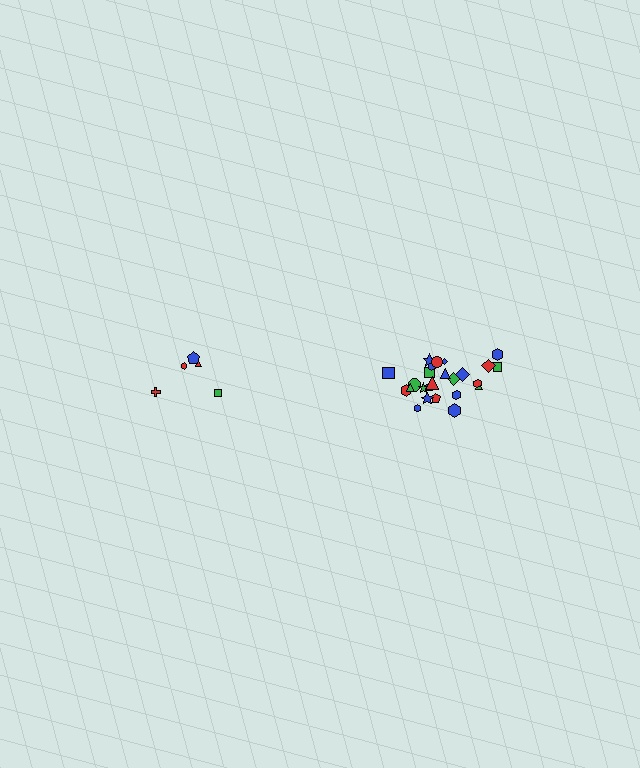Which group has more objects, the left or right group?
The right group.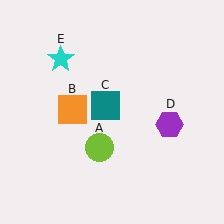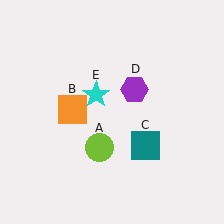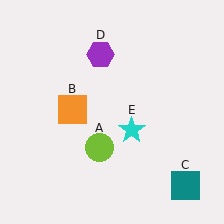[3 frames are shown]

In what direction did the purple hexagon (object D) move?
The purple hexagon (object D) moved up and to the left.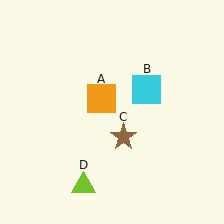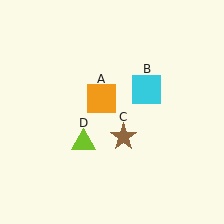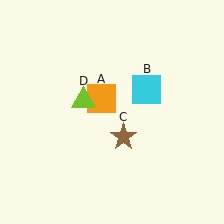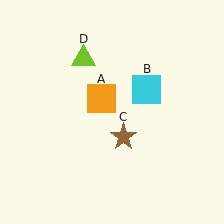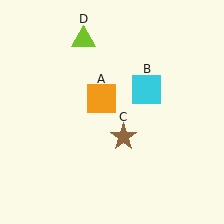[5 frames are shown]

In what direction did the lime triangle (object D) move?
The lime triangle (object D) moved up.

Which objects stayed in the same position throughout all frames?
Orange square (object A) and cyan square (object B) and brown star (object C) remained stationary.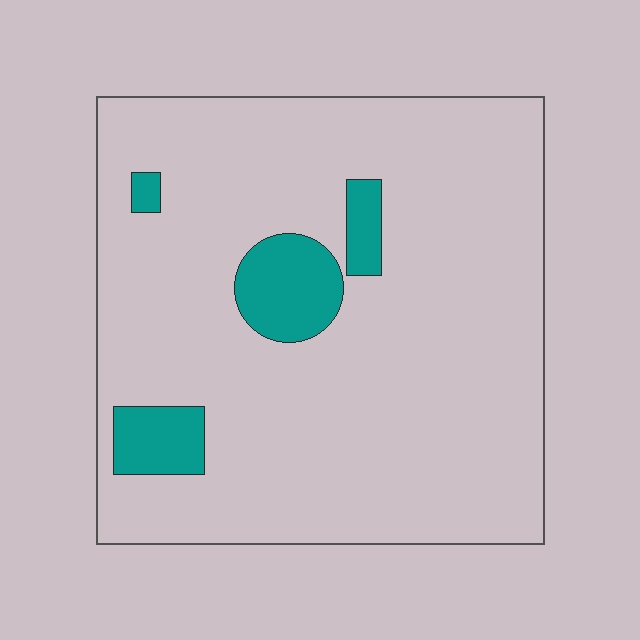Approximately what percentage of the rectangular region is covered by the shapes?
Approximately 10%.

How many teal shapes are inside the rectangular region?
4.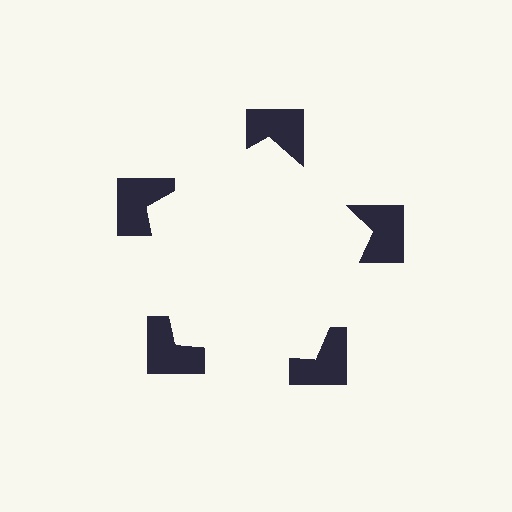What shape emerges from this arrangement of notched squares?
An illusory pentagon — its edges are inferred from the aligned wedge cuts in the notched squares, not physically drawn.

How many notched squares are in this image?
There are 5 — one at each vertex of the illusory pentagon.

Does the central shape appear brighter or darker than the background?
It typically appears slightly brighter than the background, even though no actual brightness change is drawn.